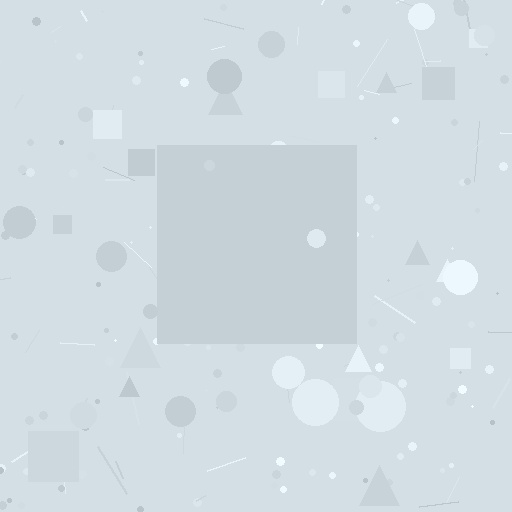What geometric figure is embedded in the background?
A square is embedded in the background.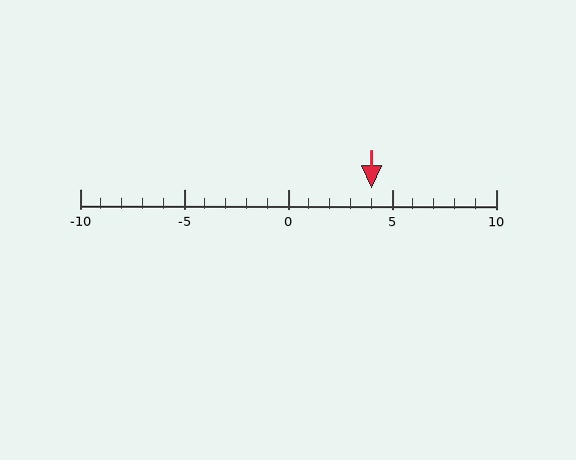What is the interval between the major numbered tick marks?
The major tick marks are spaced 5 units apart.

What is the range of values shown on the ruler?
The ruler shows values from -10 to 10.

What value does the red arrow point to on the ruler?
The red arrow points to approximately 4.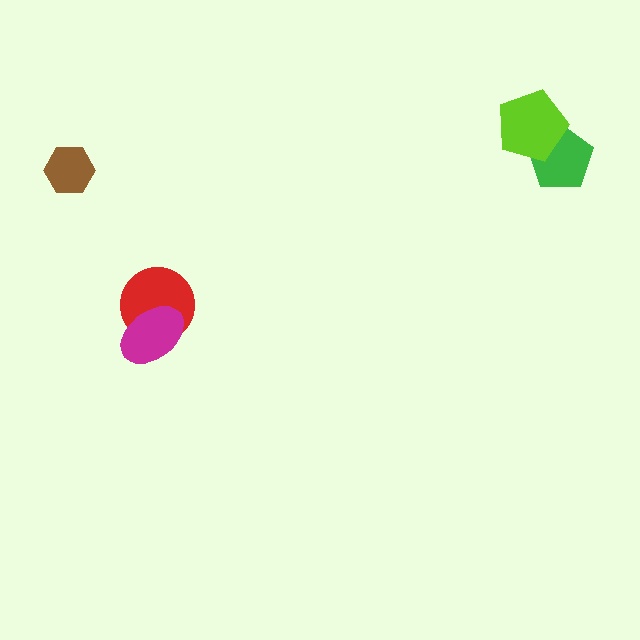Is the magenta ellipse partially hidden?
No, no other shape covers it.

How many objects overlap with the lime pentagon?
1 object overlaps with the lime pentagon.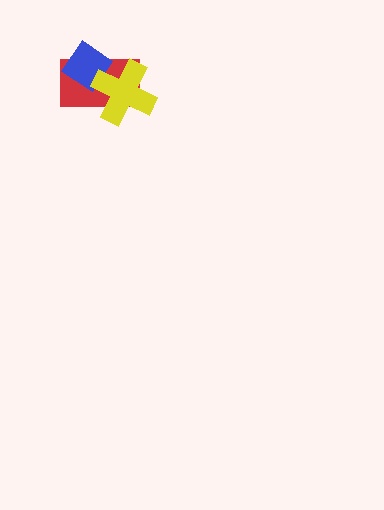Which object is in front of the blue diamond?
The yellow cross is in front of the blue diamond.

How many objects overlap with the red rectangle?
2 objects overlap with the red rectangle.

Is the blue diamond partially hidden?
Yes, it is partially covered by another shape.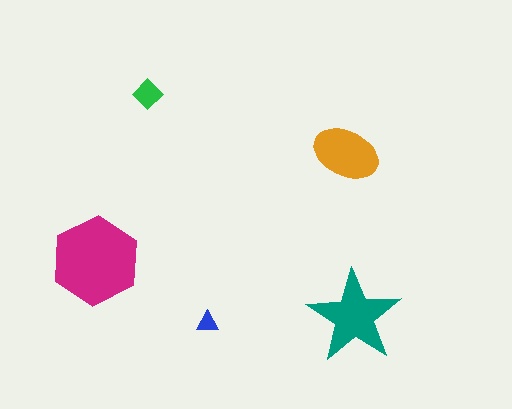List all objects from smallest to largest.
The blue triangle, the green diamond, the orange ellipse, the teal star, the magenta hexagon.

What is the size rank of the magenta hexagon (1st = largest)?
1st.